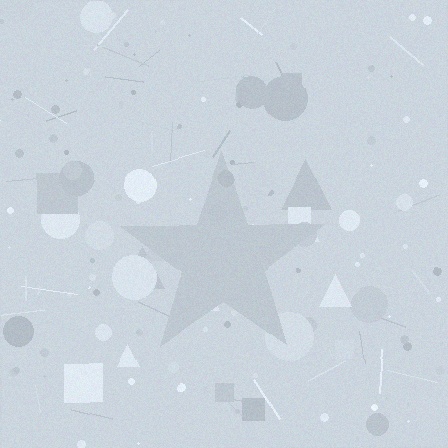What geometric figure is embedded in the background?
A star is embedded in the background.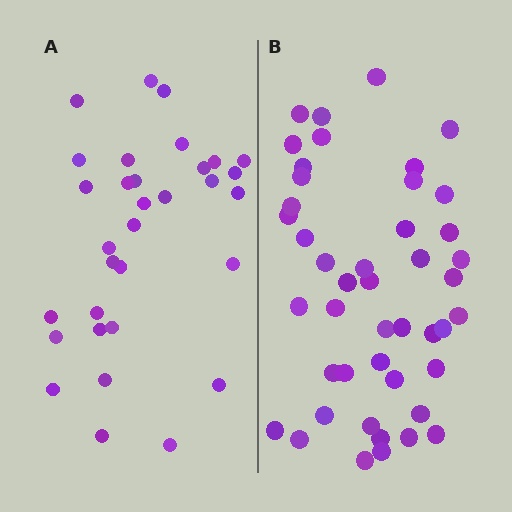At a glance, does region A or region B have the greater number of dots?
Region B (the right region) has more dots.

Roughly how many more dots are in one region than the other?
Region B has approximately 15 more dots than region A.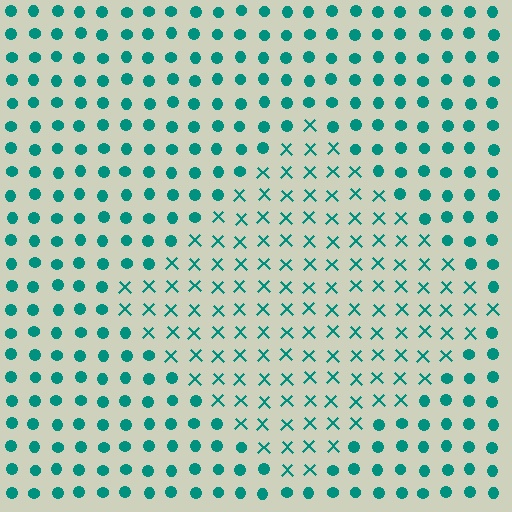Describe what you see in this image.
The image is filled with small teal elements arranged in a uniform grid. A diamond-shaped region contains X marks, while the surrounding area contains circles. The boundary is defined purely by the change in element shape.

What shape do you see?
I see a diamond.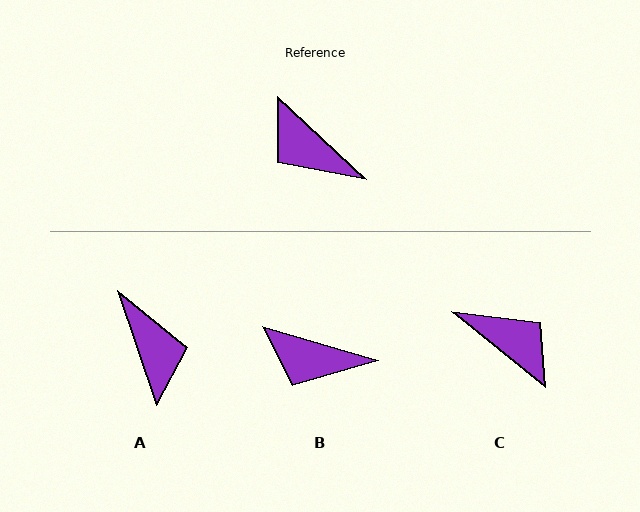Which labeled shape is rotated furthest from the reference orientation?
C, about 176 degrees away.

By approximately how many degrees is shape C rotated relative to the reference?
Approximately 176 degrees clockwise.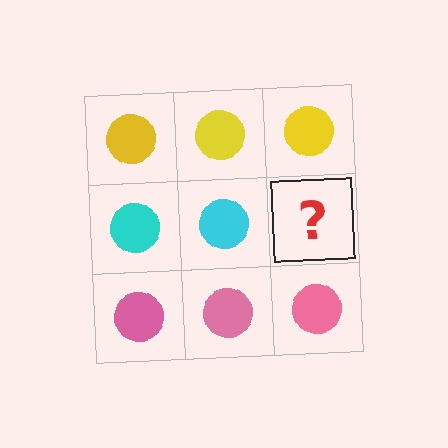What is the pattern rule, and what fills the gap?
The rule is that each row has a consistent color. The gap should be filled with a cyan circle.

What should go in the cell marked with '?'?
The missing cell should contain a cyan circle.